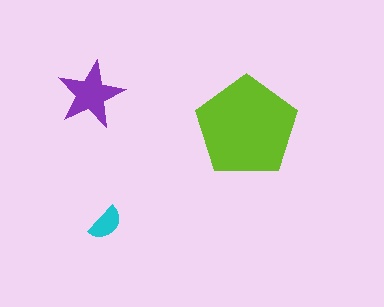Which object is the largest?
The lime pentagon.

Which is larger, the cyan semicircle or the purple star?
The purple star.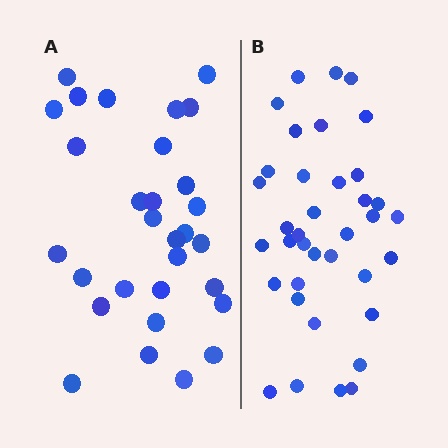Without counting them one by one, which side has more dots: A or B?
Region B (the right region) has more dots.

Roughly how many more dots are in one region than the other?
Region B has roughly 8 or so more dots than region A.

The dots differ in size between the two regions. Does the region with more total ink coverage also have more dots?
No. Region A has more total ink coverage because its dots are larger, but region B actually contains more individual dots. Total area can be misleading — the number of items is what matters here.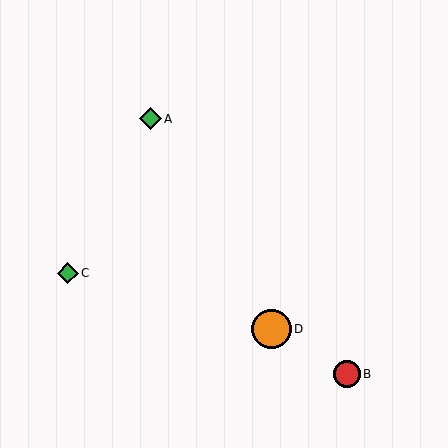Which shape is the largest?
The orange circle (labeled D) is the largest.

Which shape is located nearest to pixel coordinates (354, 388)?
The red circle (labeled B) at (347, 374) is nearest to that location.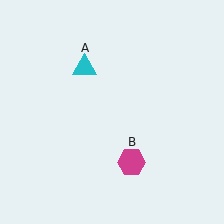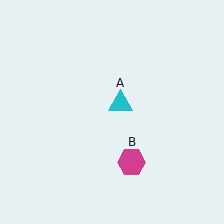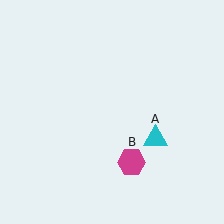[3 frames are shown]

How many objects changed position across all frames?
1 object changed position: cyan triangle (object A).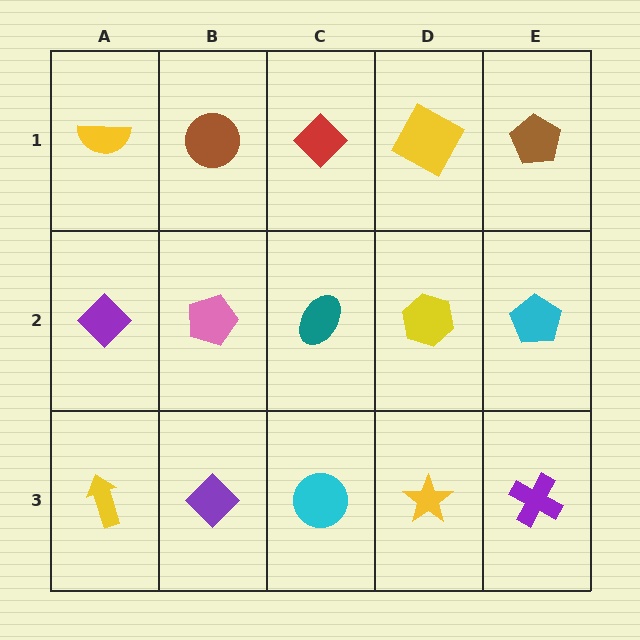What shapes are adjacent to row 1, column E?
A cyan pentagon (row 2, column E), a yellow square (row 1, column D).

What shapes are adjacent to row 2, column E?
A brown pentagon (row 1, column E), a purple cross (row 3, column E), a yellow hexagon (row 2, column D).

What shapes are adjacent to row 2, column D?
A yellow square (row 1, column D), a yellow star (row 3, column D), a teal ellipse (row 2, column C), a cyan pentagon (row 2, column E).